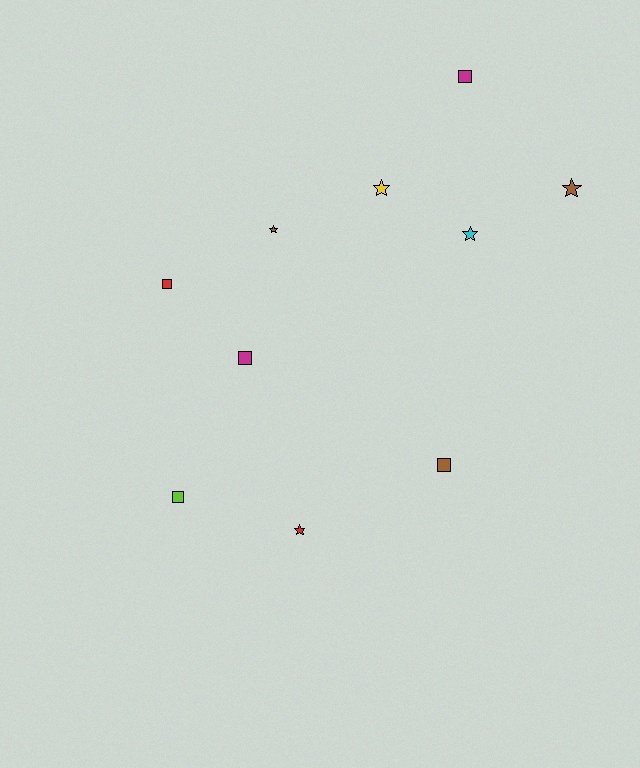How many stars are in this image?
There are 5 stars.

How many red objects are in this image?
There are 2 red objects.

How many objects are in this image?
There are 10 objects.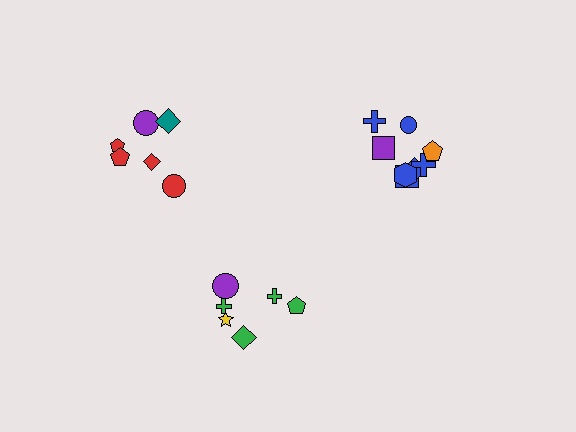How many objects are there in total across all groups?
There are 20 objects.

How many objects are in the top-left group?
There are 6 objects.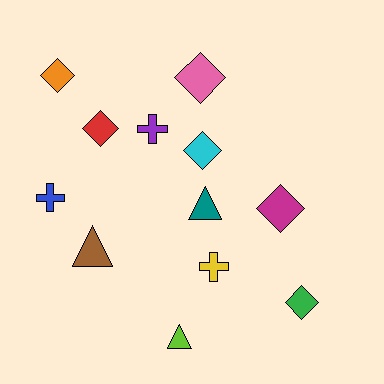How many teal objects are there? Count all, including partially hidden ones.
There is 1 teal object.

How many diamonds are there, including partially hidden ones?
There are 6 diamonds.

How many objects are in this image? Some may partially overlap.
There are 12 objects.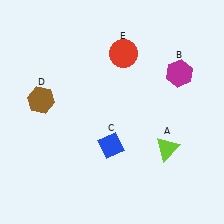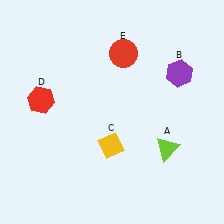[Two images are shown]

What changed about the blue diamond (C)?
In Image 1, C is blue. In Image 2, it changed to yellow.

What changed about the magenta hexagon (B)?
In Image 1, B is magenta. In Image 2, it changed to purple.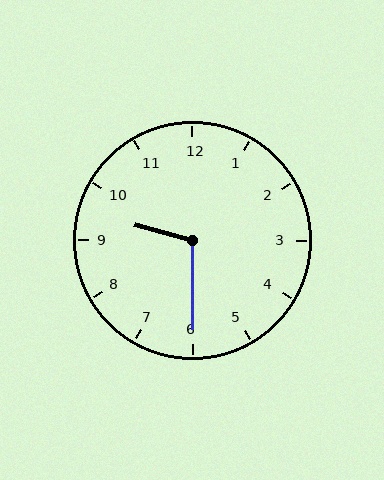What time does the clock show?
9:30.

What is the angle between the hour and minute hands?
Approximately 105 degrees.